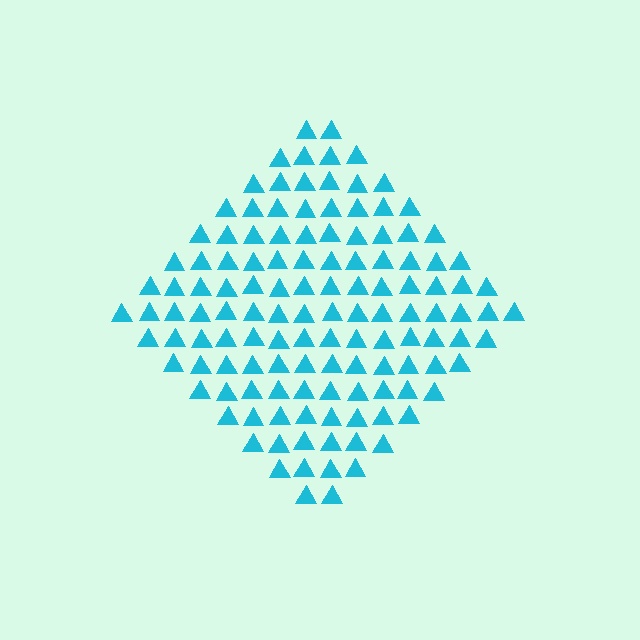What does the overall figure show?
The overall figure shows a diamond.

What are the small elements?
The small elements are triangles.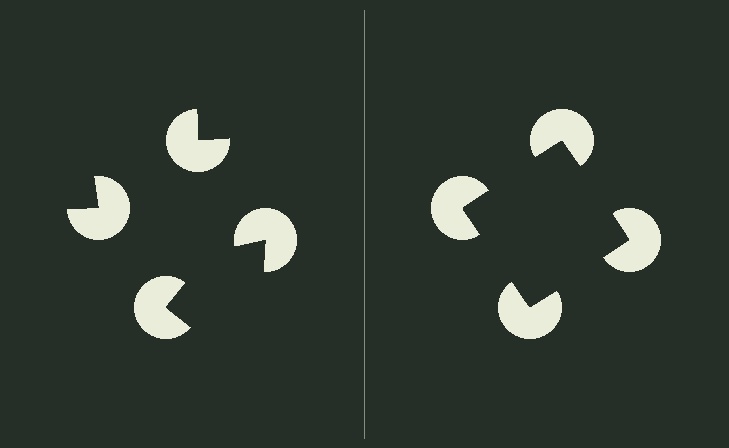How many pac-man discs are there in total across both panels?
8 — 4 on each side.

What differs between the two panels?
The pac-man discs are positioned identically on both sides; only the wedge orientations differ. On the right they align to a square; on the left they are misaligned.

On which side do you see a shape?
An illusory square appears on the right side. On the left side the wedge cuts are rotated, so no coherent shape forms.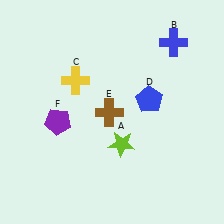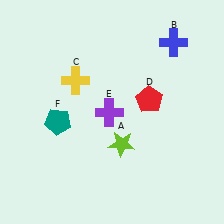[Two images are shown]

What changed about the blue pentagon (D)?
In Image 1, D is blue. In Image 2, it changed to red.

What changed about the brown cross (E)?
In Image 1, E is brown. In Image 2, it changed to purple.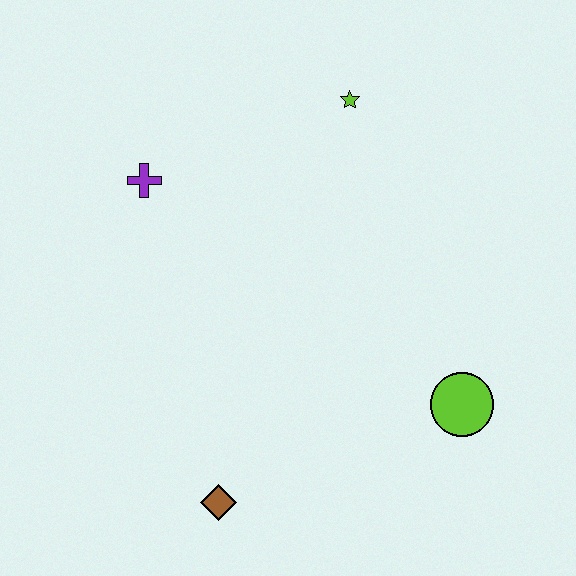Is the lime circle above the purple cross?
No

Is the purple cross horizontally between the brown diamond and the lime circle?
No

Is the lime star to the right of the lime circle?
No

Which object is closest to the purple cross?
The lime star is closest to the purple cross.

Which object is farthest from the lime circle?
The purple cross is farthest from the lime circle.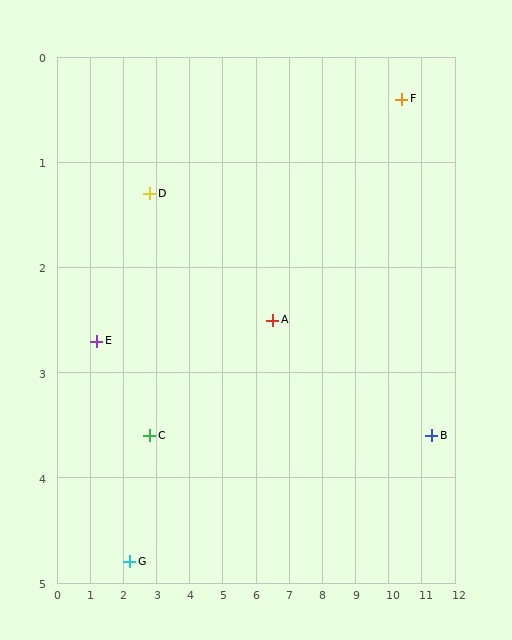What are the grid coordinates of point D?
Point D is at approximately (2.8, 1.3).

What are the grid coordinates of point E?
Point E is at approximately (1.2, 2.7).